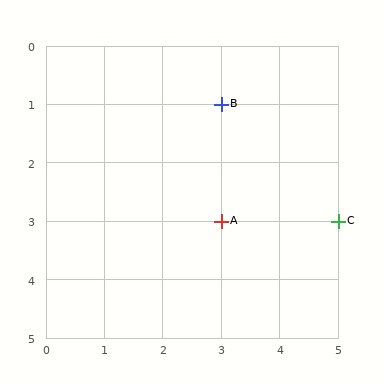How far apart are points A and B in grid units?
Points A and B are 2 rows apart.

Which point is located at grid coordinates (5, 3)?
Point C is at (5, 3).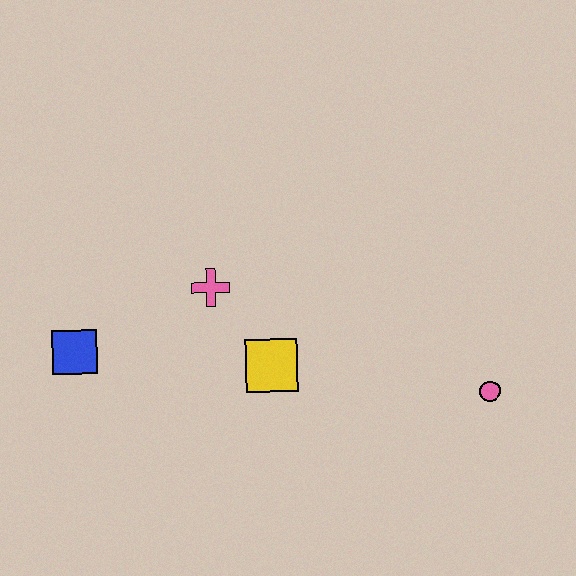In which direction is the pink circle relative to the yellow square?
The pink circle is to the right of the yellow square.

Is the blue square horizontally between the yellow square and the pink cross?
No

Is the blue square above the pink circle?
Yes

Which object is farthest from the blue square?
The pink circle is farthest from the blue square.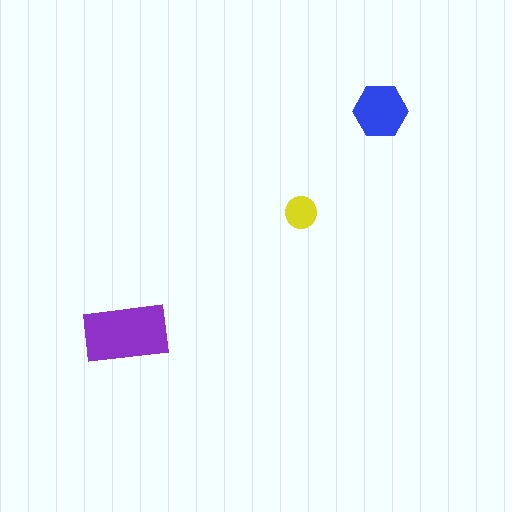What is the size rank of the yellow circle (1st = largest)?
3rd.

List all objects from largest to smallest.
The purple rectangle, the blue hexagon, the yellow circle.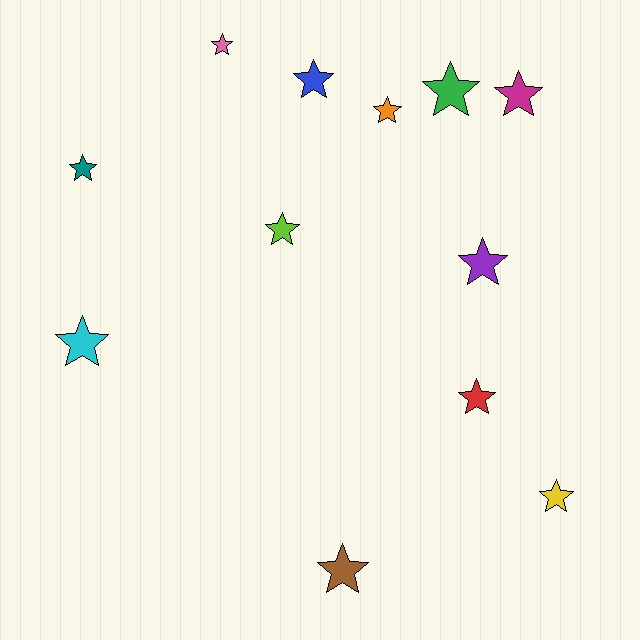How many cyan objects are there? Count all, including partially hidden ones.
There is 1 cyan object.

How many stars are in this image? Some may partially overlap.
There are 12 stars.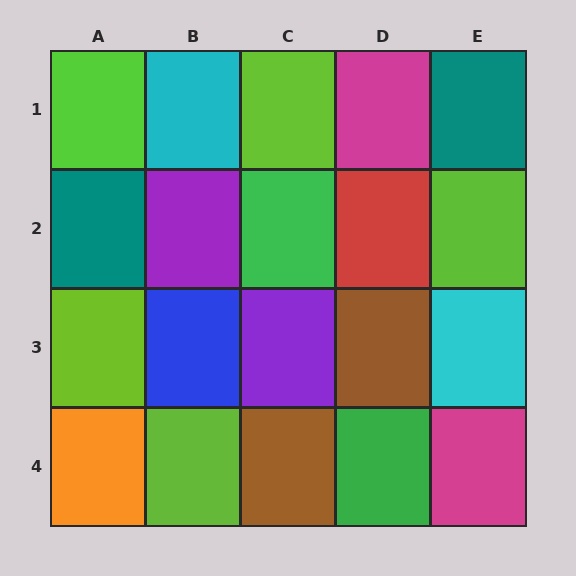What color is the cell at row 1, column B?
Cyan.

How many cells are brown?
2 cells are brown.